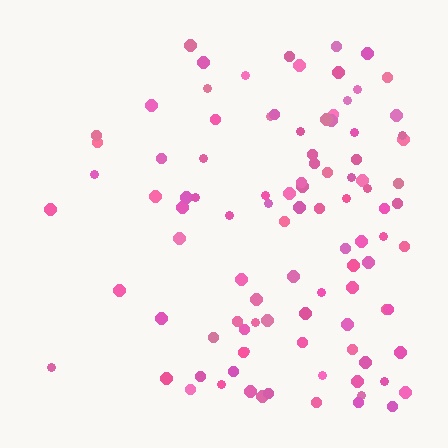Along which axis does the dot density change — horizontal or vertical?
Horizontal.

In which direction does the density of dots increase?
From left to right, with the right side densest.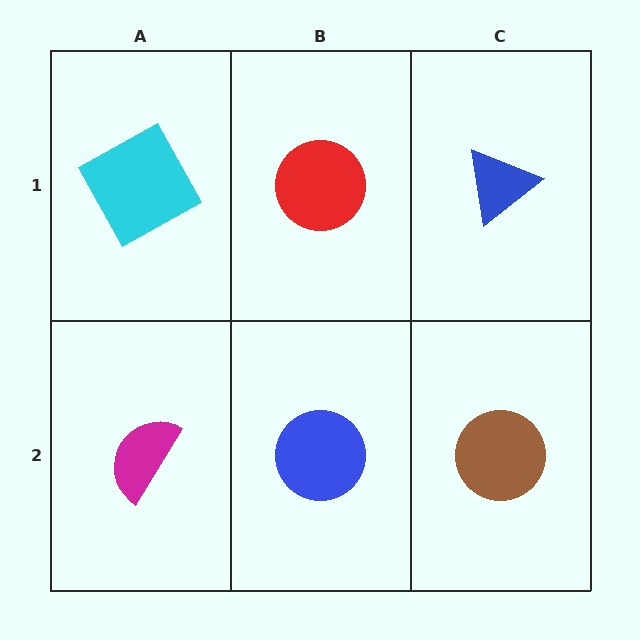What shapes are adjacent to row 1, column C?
A brown circle (row 2, column C), a red circle (row 1, column B).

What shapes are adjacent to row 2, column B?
A red circle (row 1, column B), a magenta semicircle (row 2, column A), a brown circle (row 2, column C).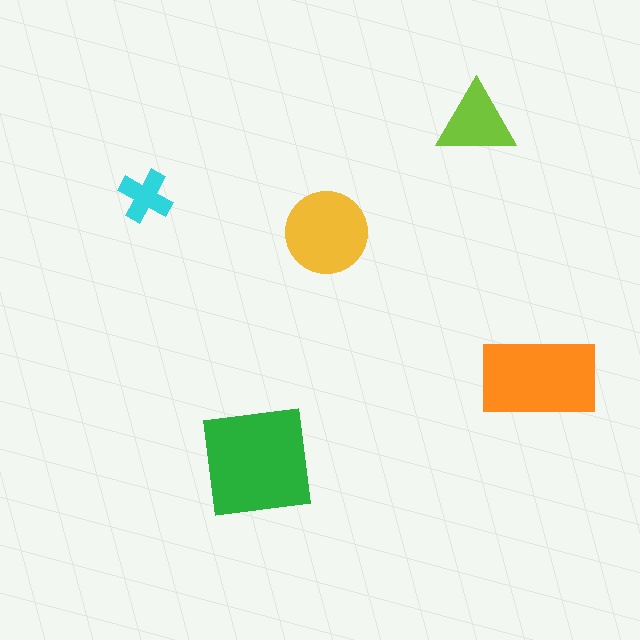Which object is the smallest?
The cyan cross.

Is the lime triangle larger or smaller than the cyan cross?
Larger.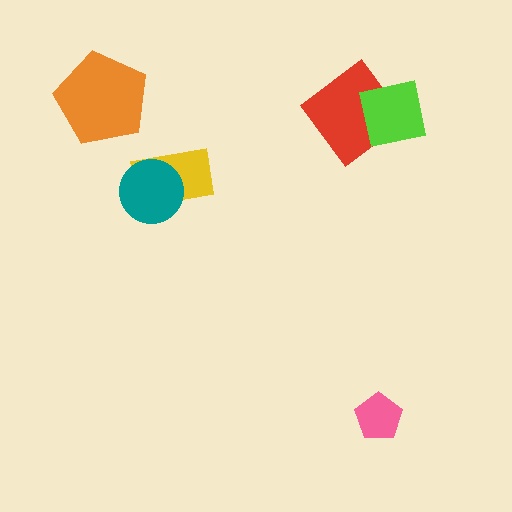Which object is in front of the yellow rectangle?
The teal circle is in front of the yellow rectangle.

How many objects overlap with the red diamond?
1 object overlaps with the red diamond.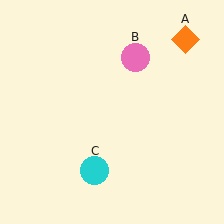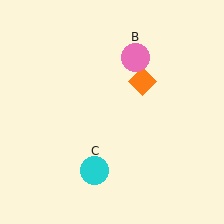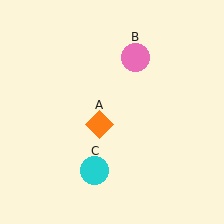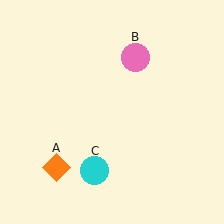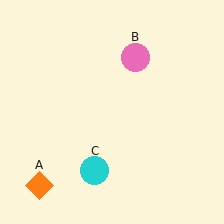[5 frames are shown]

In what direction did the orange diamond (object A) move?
The orange diamond (object A) moved down and to the left.